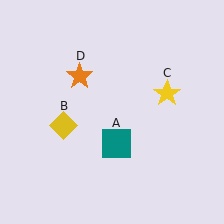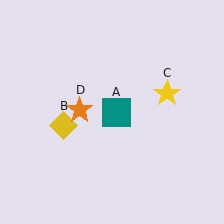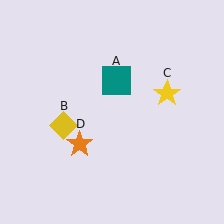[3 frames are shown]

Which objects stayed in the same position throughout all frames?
Yellow diamond (object B) and yellow star (object C) remained stationary.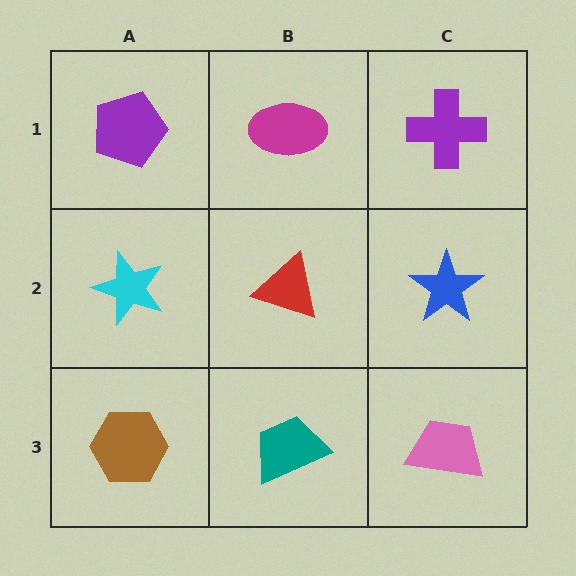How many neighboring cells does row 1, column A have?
2.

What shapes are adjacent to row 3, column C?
A blue star (row 2, column C), a teal trapezoid (row 3, column B).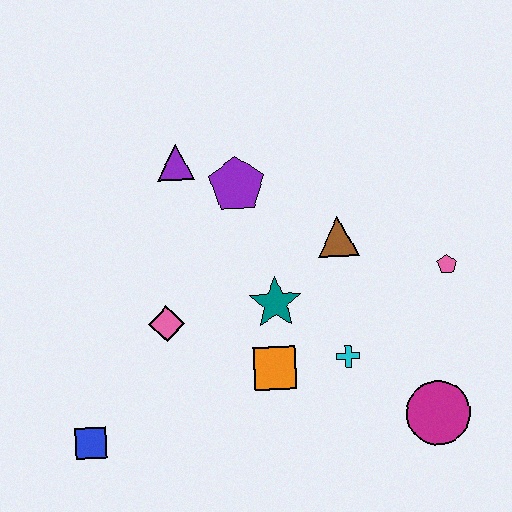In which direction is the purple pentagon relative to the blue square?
The purple pentagon is above the blue square.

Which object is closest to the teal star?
The orange square is closest to the teal star.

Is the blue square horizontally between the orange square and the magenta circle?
No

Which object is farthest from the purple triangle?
The magenta circle is farthest from the purple triangle.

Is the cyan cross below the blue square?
No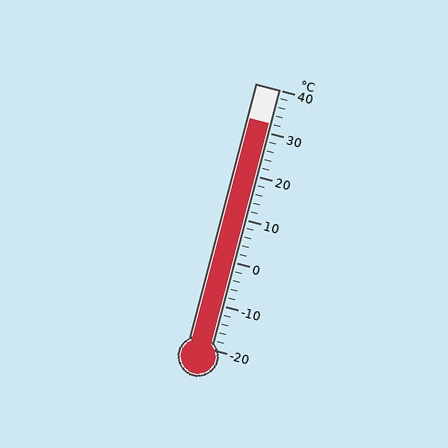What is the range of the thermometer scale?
The thermometer scale ranges from -20°C to 40°C.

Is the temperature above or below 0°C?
The temperature is above 0°C.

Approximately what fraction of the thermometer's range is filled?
The thermometer is filled to approximately 85% of its range.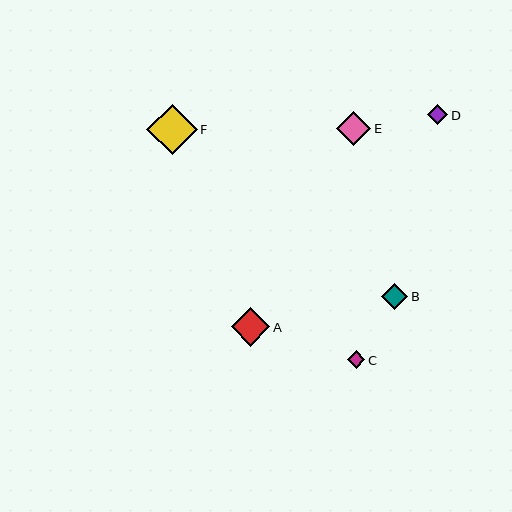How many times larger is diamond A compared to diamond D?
Diamond A is approximately 1.9 times the size of diamond D.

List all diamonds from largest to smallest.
From largest to smallest: F, A, E, B, D, C.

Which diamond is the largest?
Diamond F is the largest with a size of approximately 50 pixels.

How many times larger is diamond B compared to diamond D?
Diamond B is approximately 1.3 times the size of diamond D.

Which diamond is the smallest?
Diamond C is the smallest with a size of approximately 17 pixels.